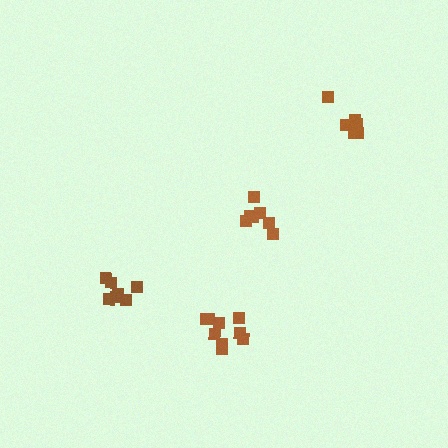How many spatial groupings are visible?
There are 4 spatial groupings.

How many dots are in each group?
Group 1: 7 dots, Group 2: 7 dots, Group 3: 6 dots, Group 4: 9 dots (29 total).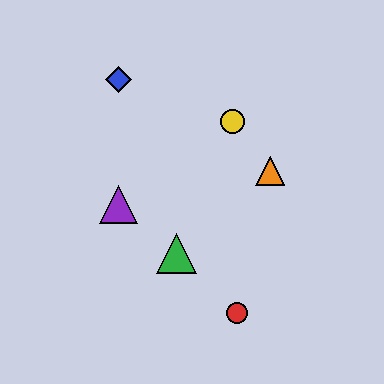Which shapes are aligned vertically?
The blue diamond, the purple triangle are aligned vertically.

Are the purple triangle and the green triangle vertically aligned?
No, the purple triangle is at x≈119 and the green triangle is at x≈176.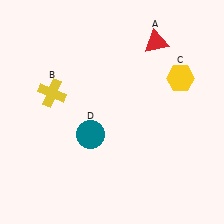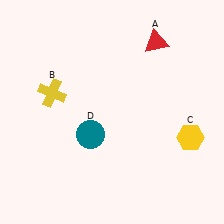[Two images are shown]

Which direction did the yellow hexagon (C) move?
The yellow hexagon (C) moved down.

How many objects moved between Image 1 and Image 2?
1 object moved between the two images.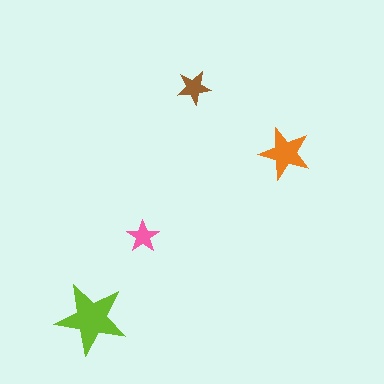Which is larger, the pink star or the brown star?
The brown one.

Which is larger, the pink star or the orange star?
The orange one.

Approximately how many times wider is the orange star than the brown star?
About 1.5 times wider.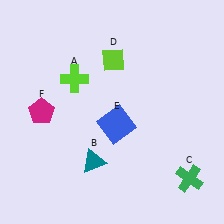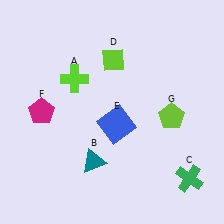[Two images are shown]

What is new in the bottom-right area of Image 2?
A lime pentagon (G) was added in the bottom-right area of Image 2.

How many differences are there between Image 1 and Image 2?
There is 1 difference between the two images.